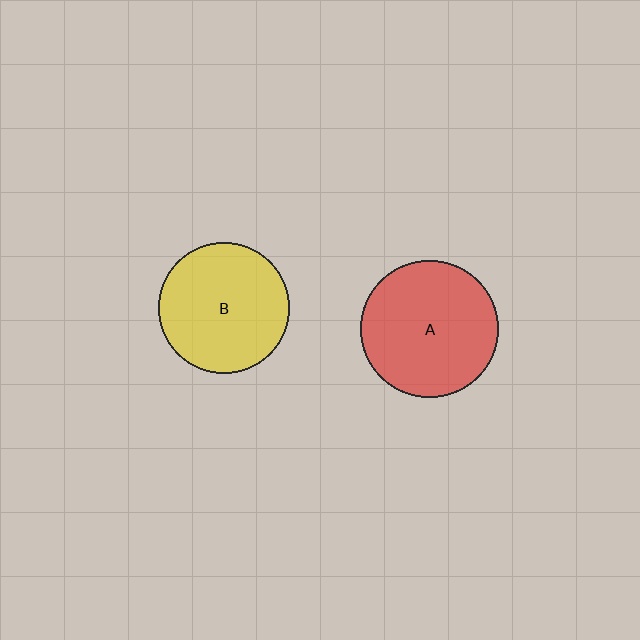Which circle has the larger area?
Circle A (red).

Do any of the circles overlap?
No, none of the circles overlap.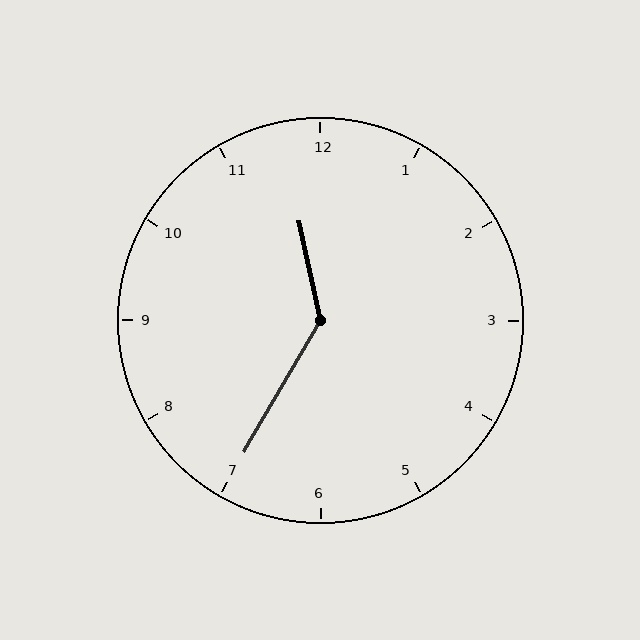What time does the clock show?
11:35.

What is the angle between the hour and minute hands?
Approximately 138 degrees.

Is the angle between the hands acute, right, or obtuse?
It is obtuse.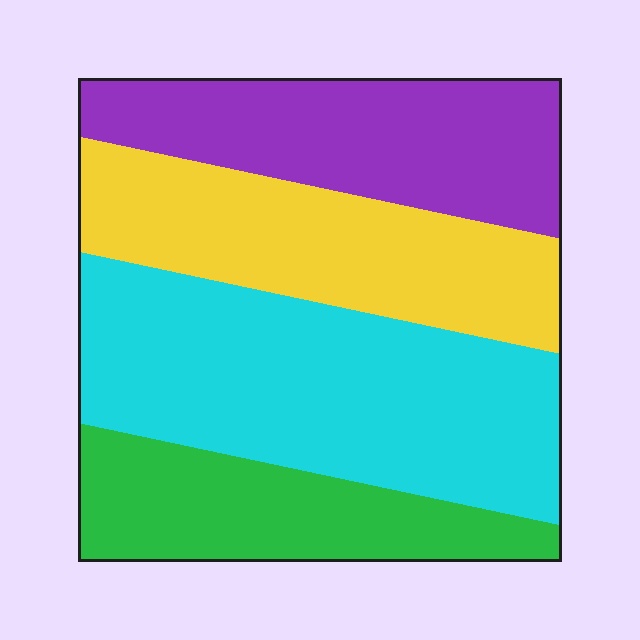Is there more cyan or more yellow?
Cyan.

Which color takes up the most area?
Cyan, at roughly 35%.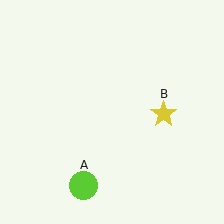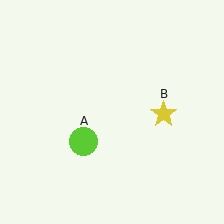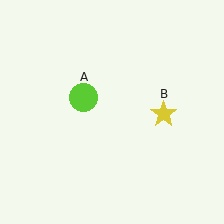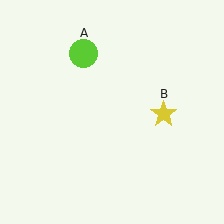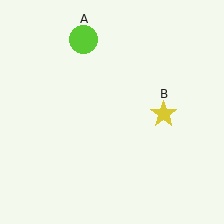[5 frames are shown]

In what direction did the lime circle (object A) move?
The lime circle (object A) moved up.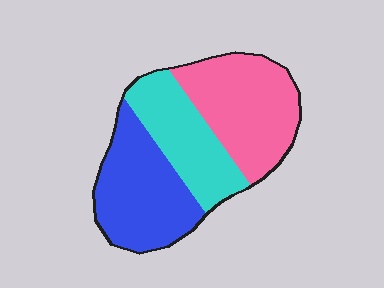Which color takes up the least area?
Cyan, at roughly 30%.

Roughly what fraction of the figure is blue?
Blue covers 35% of the figure.